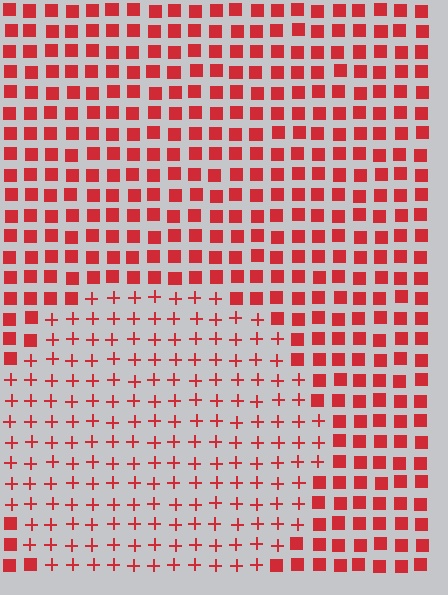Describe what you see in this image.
The image is filled with small red elements arranged in a uniform grid. A circle-shaped region contains plus signs, while the surrounding area contains squares. The boundary is defined purely by the change in element shape.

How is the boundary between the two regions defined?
The boundary is defined by a change in element shape: plus signs inside vs. squares outside. All elements share the same color and spacing.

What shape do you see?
I see a circle.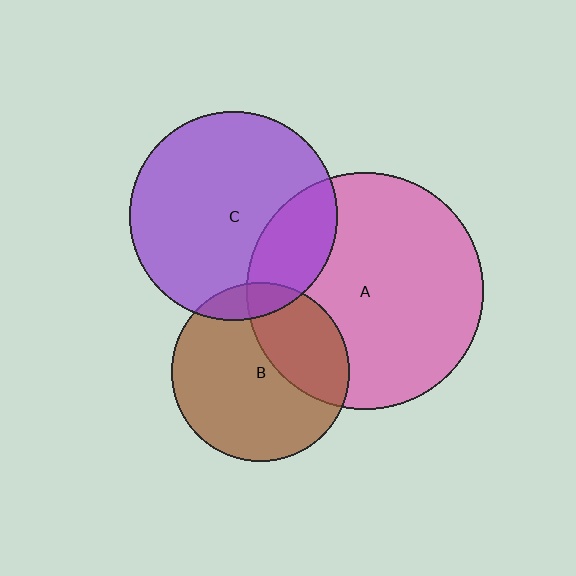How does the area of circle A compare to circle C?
Approximately 1.3 times.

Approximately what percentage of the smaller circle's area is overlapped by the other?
Approximately 35%.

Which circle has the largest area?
Circle A (pink).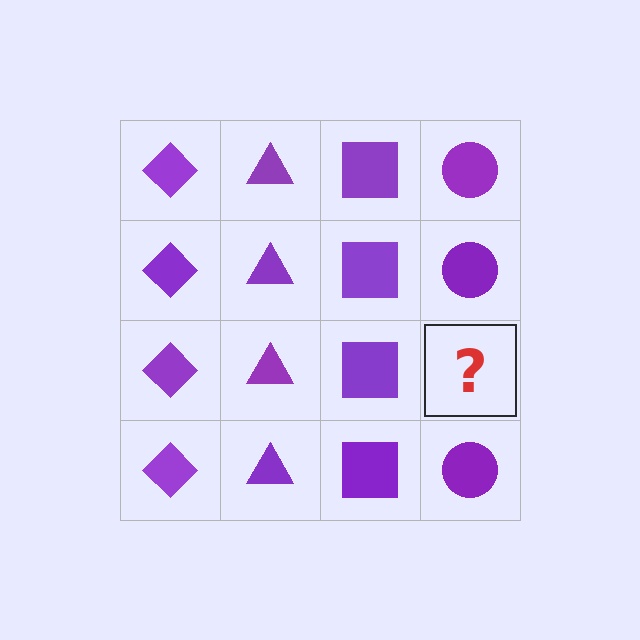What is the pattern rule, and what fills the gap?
The rule is that each column has a consistent shape. The gap should be filled with a purple circle.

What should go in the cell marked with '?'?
The missing cell should contain a purple circle.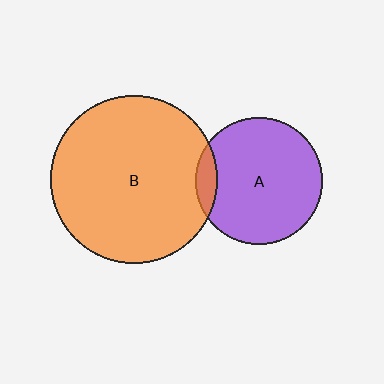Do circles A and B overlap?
Yes.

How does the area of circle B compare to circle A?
Approximately 1.8 times.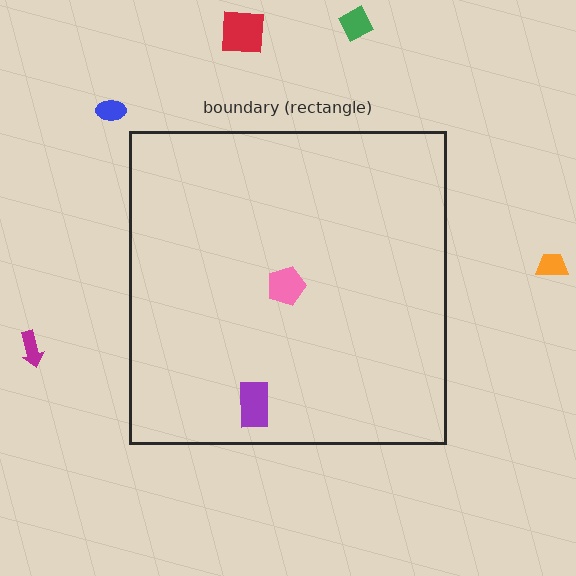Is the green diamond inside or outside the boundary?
Outside.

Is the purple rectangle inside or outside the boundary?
Inside.